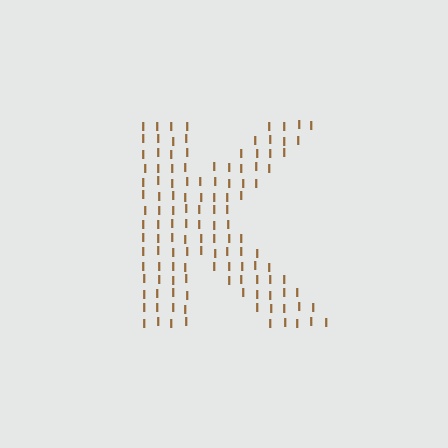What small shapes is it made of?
It is made of small letter I's.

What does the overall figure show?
The overall figure shows the letter K.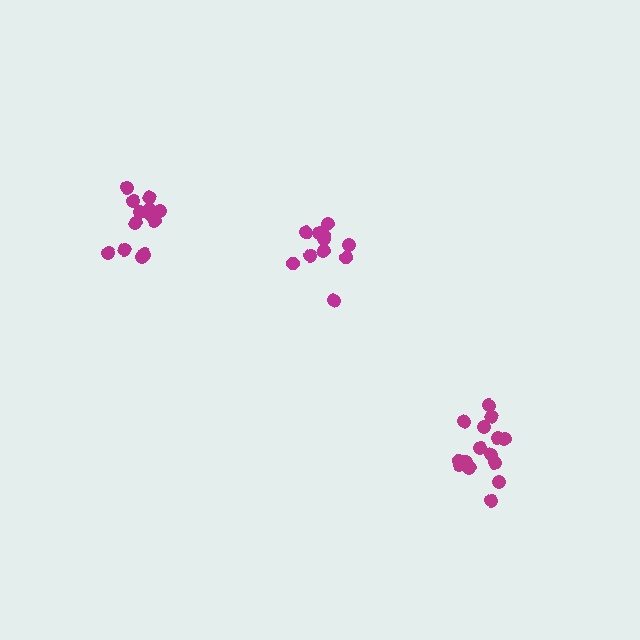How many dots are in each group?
Group 1: 11 dots, Group 2: 15 dots, Group 3: 16 dots (42 total).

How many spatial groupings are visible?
There are 3 spatial groupings.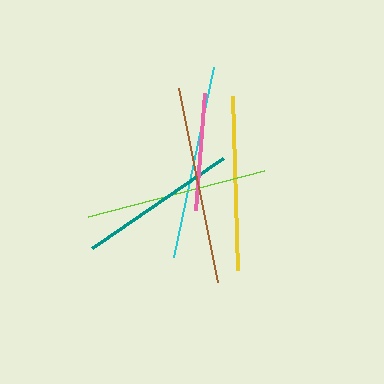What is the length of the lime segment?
The lime segment is approximately 182 pixels long.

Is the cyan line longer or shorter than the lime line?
The cyan line is longer than the lime line.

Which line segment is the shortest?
The pink line is the shortest at approximately 117 pixels.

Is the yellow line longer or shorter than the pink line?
The yellow line is longer than the pink line.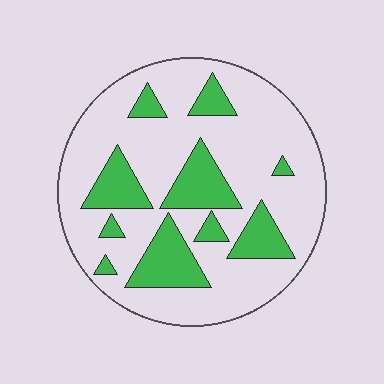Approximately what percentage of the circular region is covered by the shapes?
Approximately 25%.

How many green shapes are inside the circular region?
10.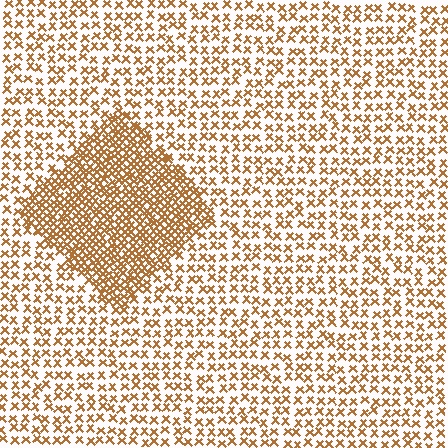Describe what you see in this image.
The image contains small brown elements arranged at two different densities. A diamond-shaped region is visible where the elements are more densely packed than the surrounding area.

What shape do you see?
I see a diamond.